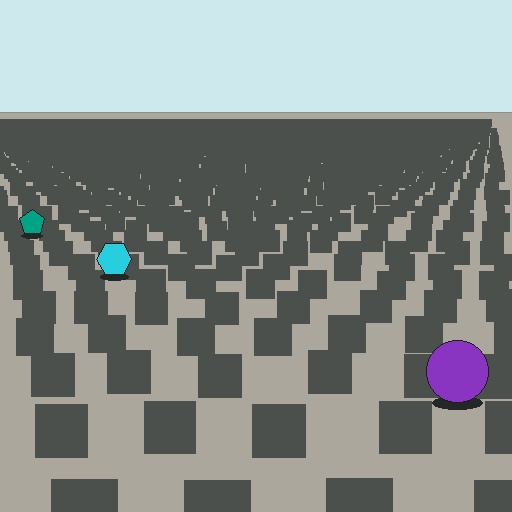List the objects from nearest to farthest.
From nearest to farthest: the purple circle, the cyan hexagon, the teal pentagon.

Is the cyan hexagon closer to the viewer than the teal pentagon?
Yes. The cyan hexagon is closer — you can tell from the texture gradient: the ground texture is coarser near it.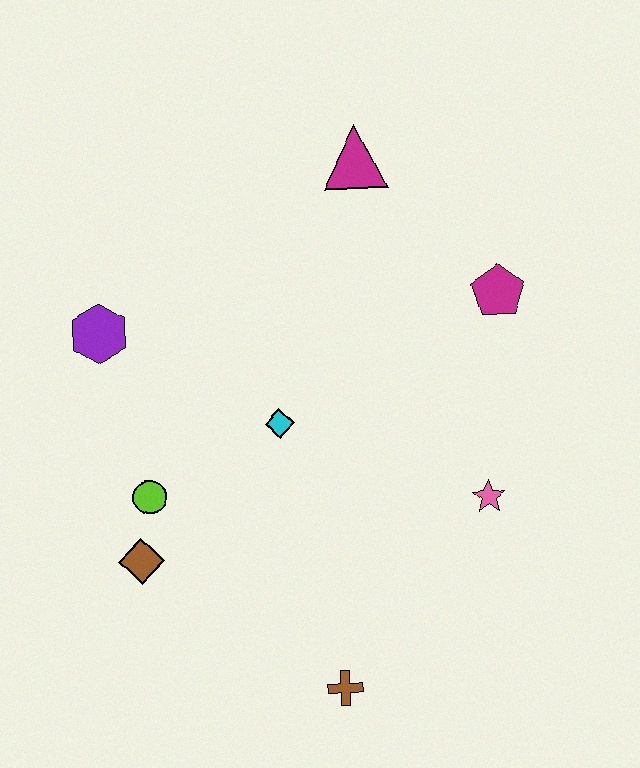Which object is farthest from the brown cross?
The magenta triangle is farthest from the brown cross.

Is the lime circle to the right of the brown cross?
No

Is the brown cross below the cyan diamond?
Yes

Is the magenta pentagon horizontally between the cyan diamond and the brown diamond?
No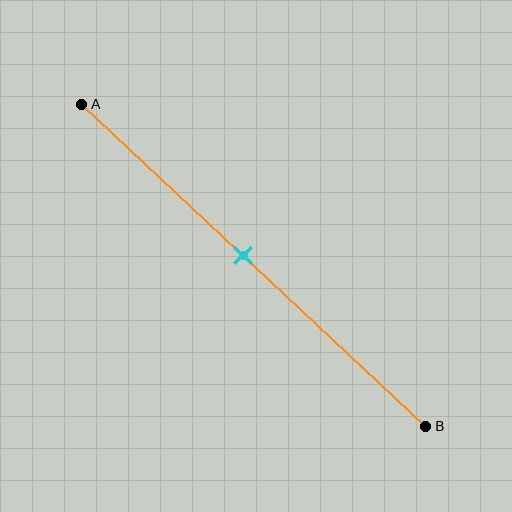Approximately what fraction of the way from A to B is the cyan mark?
The cyan mark is approximately 45% of the way from A to B.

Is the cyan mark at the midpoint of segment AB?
No, the mark is at about 45% from A, not at the 50% midpoint.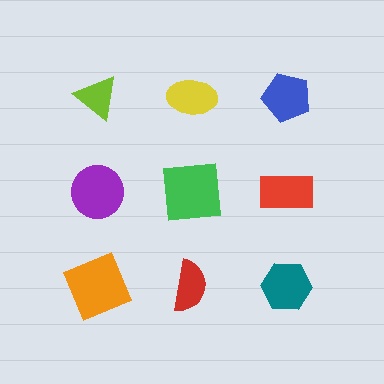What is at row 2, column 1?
A purple circle.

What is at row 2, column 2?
A green square.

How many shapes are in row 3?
3 shapes.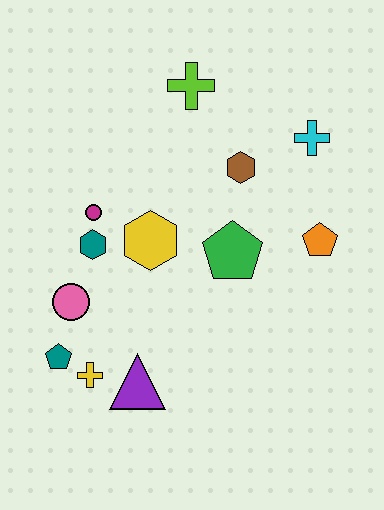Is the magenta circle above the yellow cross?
Yes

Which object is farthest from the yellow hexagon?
The cyan cross is farthest from the yellow hexagon.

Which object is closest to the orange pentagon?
The green pentagon is closest to the orange pentagon.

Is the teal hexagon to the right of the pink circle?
Yes